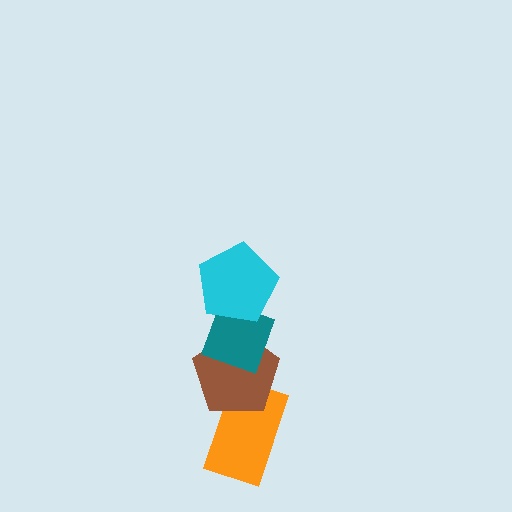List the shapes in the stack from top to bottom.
From top to bottom: the cyan pentagon, the teal diamond, the brown pentagon, the orange rectangle.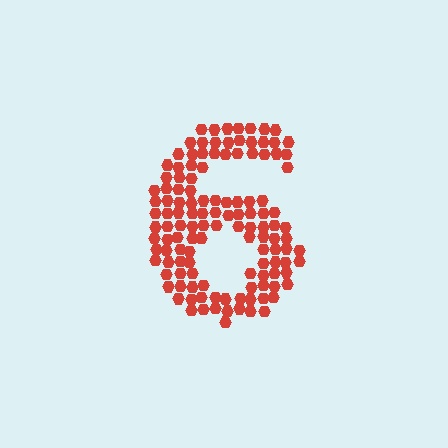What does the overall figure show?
The overall figure shows the digit 6.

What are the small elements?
The small elements are hexagons.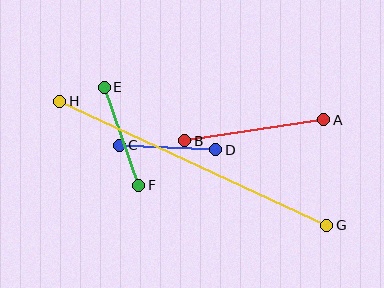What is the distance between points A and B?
The distance is approximately 140 pixels.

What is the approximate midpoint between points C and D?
The midpoint is at approximately (168, 148) pixels.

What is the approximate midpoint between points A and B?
The midpoint is at approximately (254, 130) pixels.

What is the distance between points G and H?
The distance is approximately 294 pixels.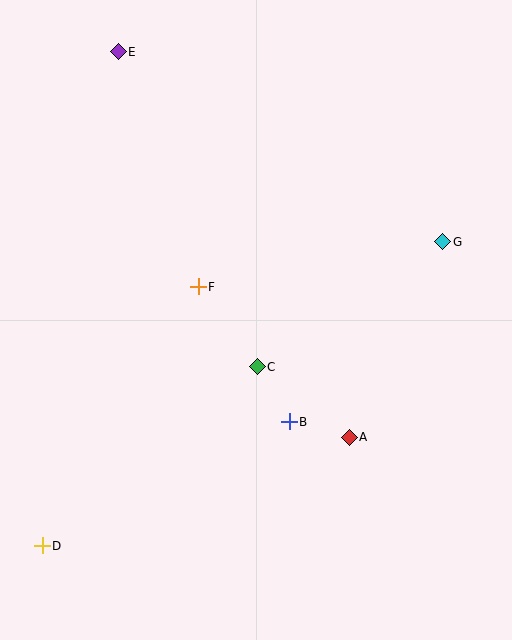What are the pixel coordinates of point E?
Point E is at (118, 52).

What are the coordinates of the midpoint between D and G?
The midpoint between D and G is at (242, 394).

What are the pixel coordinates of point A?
Point A is at (349, 437).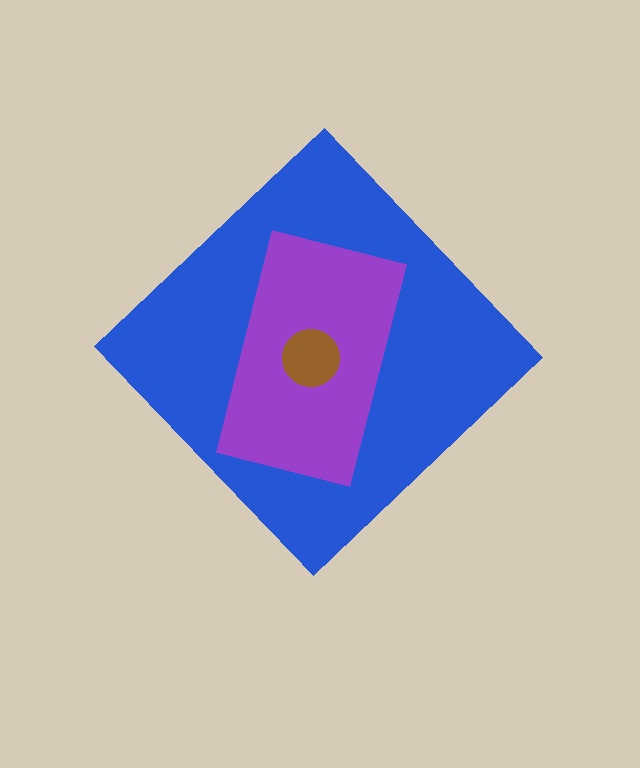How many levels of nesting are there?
3.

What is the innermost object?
The brown circle.